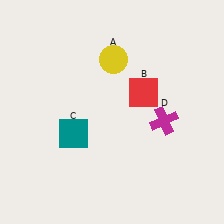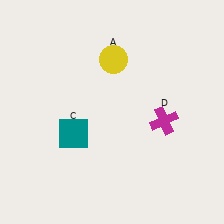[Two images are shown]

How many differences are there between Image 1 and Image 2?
There is 1 difference between the two images.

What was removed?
The red square (B) was removed in Image 2.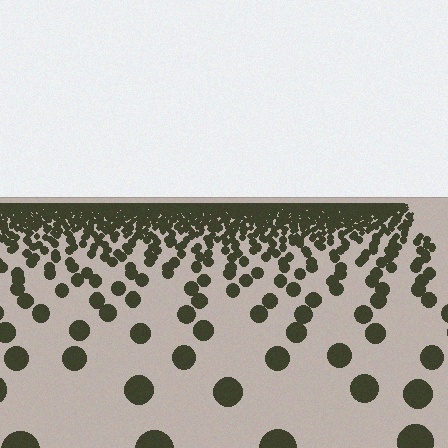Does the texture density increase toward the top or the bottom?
Density increases toward the top.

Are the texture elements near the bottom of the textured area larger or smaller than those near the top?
Larger. Near the bottom, elements are closer to the viewer and appear at a bigger on-screen size.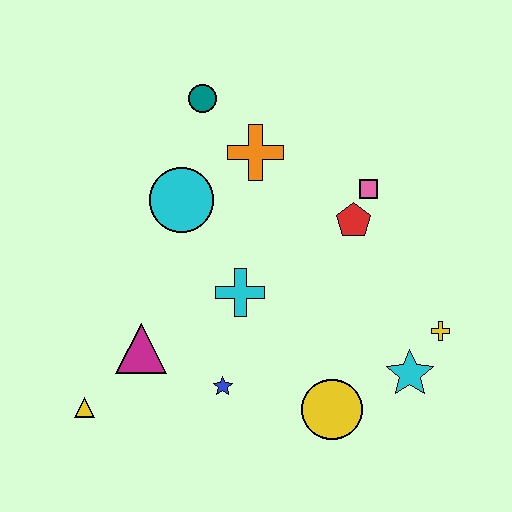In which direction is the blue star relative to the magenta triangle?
The blue star is to the right of the magenta triangle.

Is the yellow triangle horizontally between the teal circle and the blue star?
No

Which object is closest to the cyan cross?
The blue star is closest to the cyan cross.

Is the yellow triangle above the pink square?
No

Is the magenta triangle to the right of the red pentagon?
No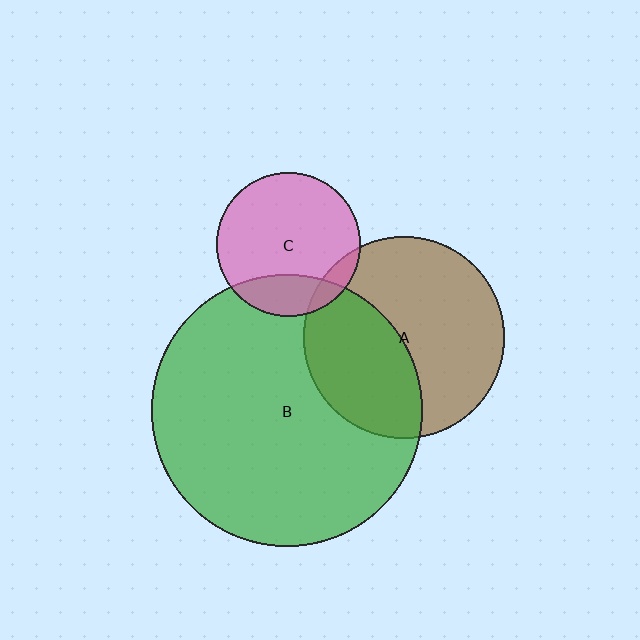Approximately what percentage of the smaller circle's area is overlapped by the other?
Approximately 20%.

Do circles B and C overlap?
Yes.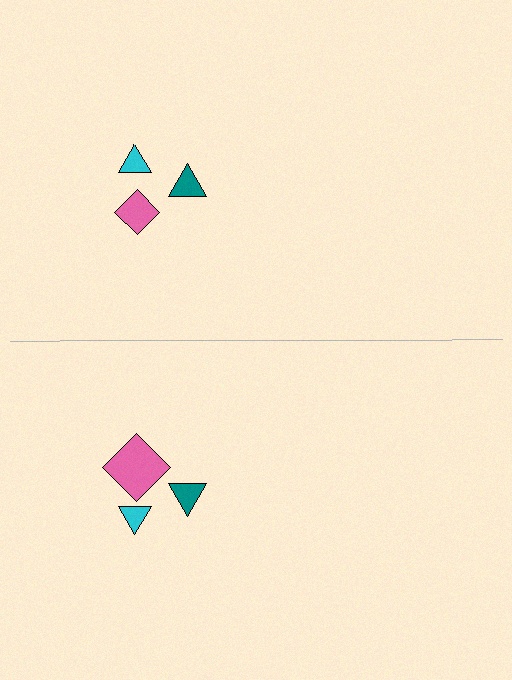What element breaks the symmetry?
The pink diamond on the bottom side has a different size than its mirror counterpart.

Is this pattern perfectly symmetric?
No, the pattern is not perfectly symmetric. The pink diamond on the bottom side has a different size than its mirror counterpart.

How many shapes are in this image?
There are 6 shapes in this image.